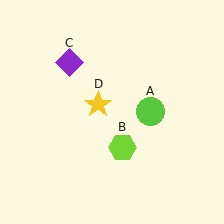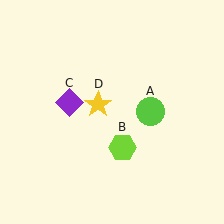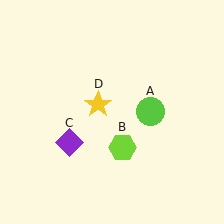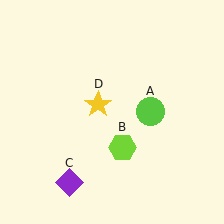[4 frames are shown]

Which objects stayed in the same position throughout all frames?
Lime circle (object A) and lime hexagon (object B) and yellow star (object D) remained stationary.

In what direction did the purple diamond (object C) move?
The purple diamond (object C) moved down.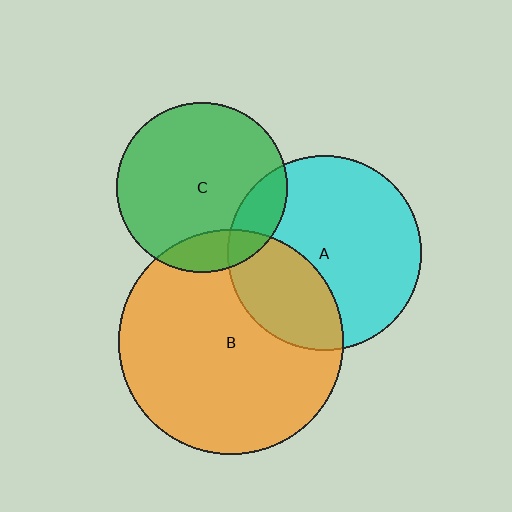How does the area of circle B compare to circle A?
Approximately 1.3 times.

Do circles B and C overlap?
Yes.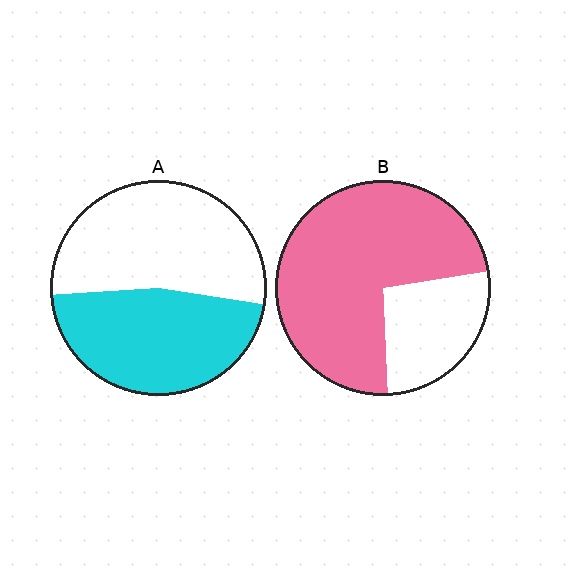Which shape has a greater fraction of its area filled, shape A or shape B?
Shape B.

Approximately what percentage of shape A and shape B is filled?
A is approximately 45% and B is approximately 75%.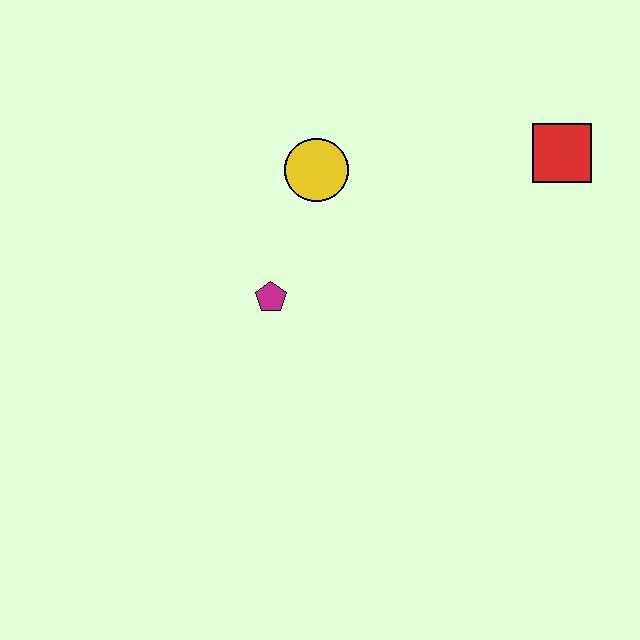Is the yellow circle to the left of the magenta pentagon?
No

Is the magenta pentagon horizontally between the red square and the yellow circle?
No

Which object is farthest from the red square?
The magenta pentagon is farthest from the red square.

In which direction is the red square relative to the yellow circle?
The red square is to the right of the yellow circle.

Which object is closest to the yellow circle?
The magenta pentagon is closest to the yellow circle.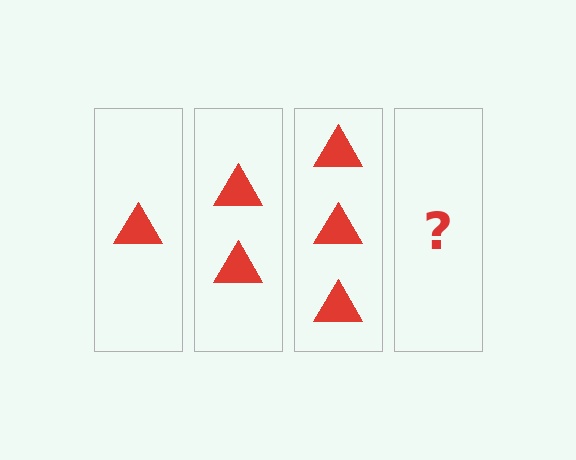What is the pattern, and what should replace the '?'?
The pattern is that each step adds one more triangle. The '?' should be 4 triangles.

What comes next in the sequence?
The next element should be 4 triangles.